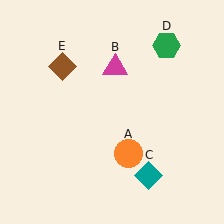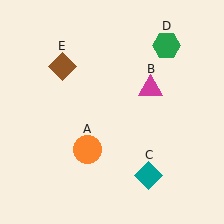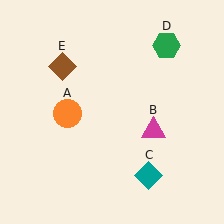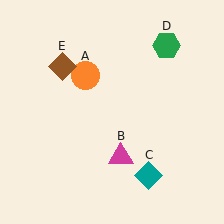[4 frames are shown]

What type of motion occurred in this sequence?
The orange circle (object A), magenta triangle (object B) rotated clockwise around the center of the scene.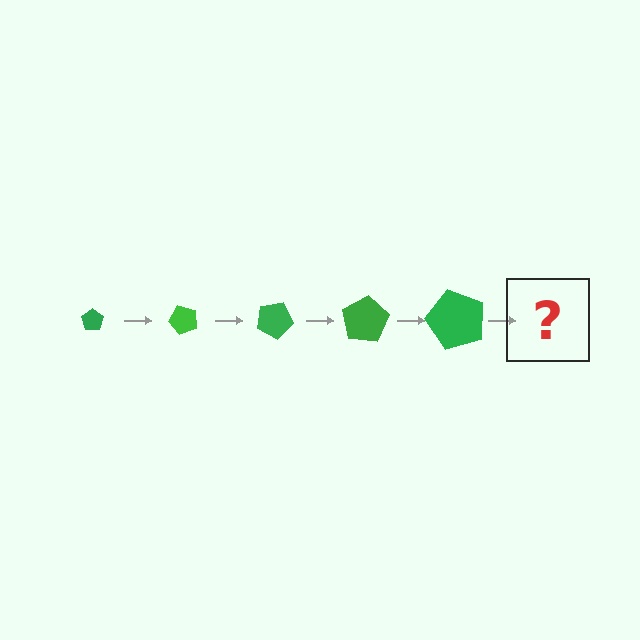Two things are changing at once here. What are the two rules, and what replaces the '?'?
The two rules are that the pentagon grows larger each step and it rotates 50 degrees each step. The '?' should be a pentagon, larger than the previous one and rotated 250 degrees from the start.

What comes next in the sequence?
The next element should be a pentagon, larger than the previous one and rotated 250 degrees from the start.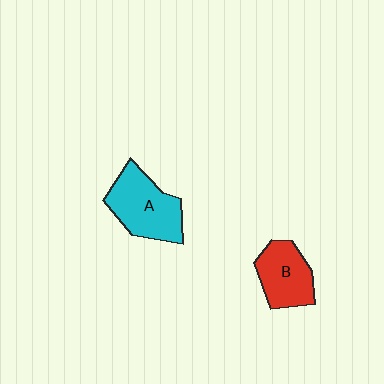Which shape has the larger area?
Shape A (cyan).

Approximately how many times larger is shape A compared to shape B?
Approximately 1.3 times.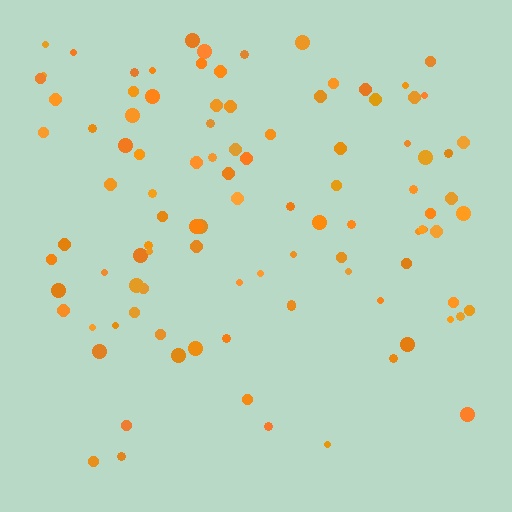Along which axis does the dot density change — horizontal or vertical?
Vertical.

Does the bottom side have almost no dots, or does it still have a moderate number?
Still a moderate number, just noticeably fewer than the top.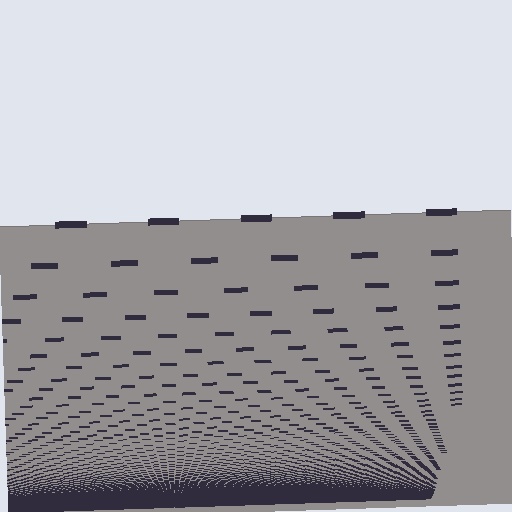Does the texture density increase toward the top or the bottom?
Density increases toward the bottom.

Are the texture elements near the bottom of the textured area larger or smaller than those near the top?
Smaller. The gradient is inverted — elements near the bottom are smaller and denser.